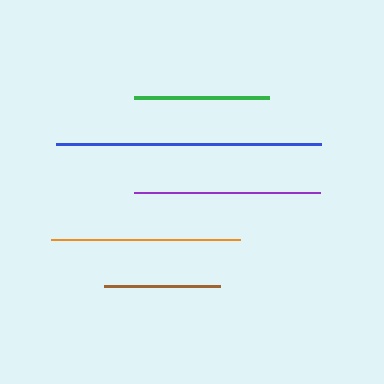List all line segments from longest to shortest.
From longest to shortest: blue, orange, purple, green, brown.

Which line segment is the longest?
The blue line is the longest at approximately 264 pixels.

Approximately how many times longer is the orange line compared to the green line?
The orange line is approximately 1.4 times the length of the green line.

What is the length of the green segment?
The green segment is approximately 135 pixels long.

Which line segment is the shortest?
The brown line is the shortest at approximately 116 pixels.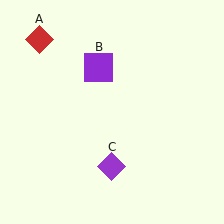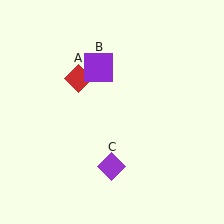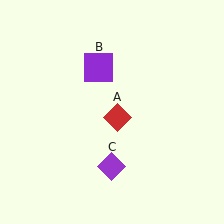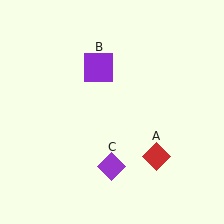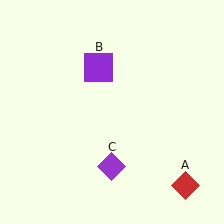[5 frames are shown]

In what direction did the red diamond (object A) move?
The red diamond (object A) moved down and to the right.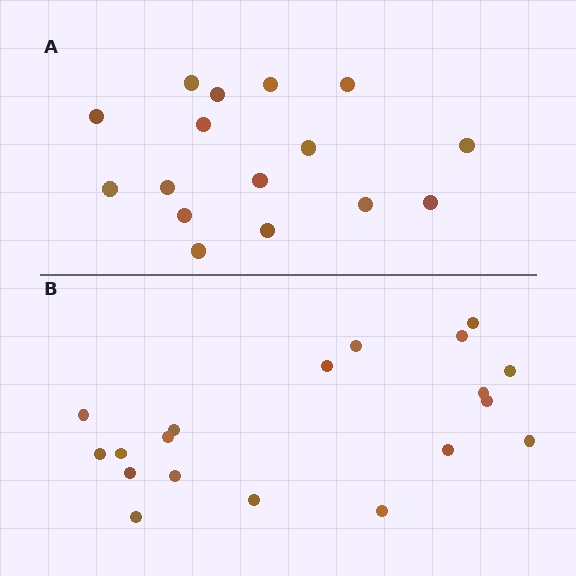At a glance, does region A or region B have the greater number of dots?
Region B (the bottom region) has more dots.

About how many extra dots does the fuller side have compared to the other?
Region B has just a few more — roughly 2 or 3 more dots than region A.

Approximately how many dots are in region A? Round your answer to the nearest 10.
About 20 dots. (The exact count is 16, which rounds to 20.)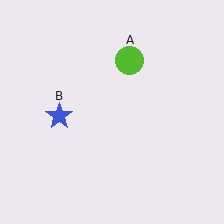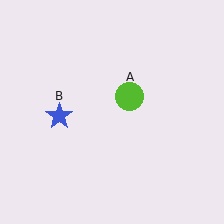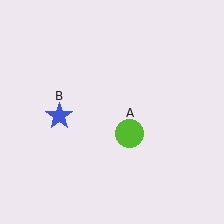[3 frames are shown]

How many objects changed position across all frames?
1 object changed position: lime circle (object A).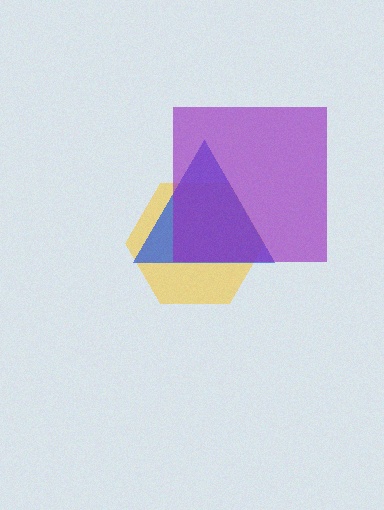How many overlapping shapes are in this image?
There are 3 overlapping shapes in the image.